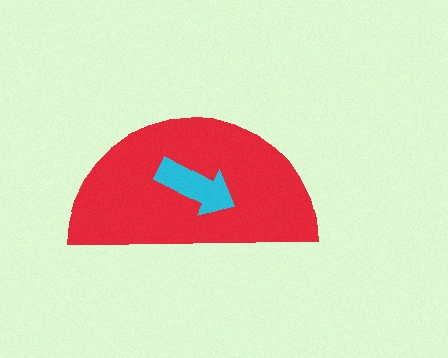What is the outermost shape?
The red semicircle.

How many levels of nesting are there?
2.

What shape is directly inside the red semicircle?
The cyan arrow.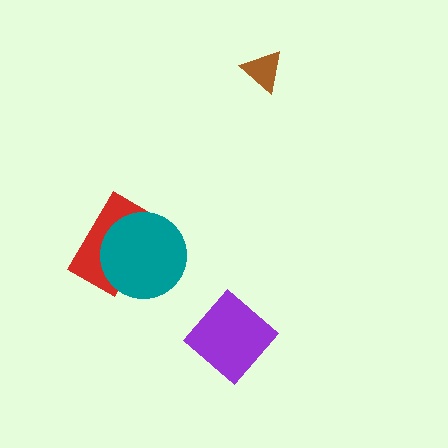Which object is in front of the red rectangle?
The teal circle is in front of the red rectangle.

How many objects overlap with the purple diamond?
0 objects overlap with the purple diamond.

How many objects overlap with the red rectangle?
1 object overlaps with the red rectangle.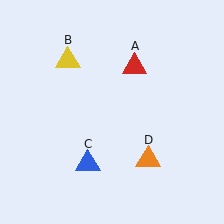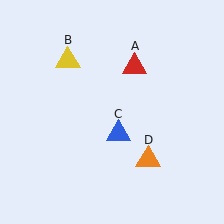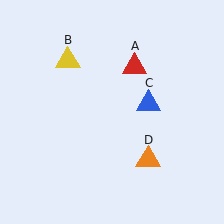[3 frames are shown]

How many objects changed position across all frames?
1 object changed position: blue triangle (object C).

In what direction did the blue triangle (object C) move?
The blue triangle (object C) moved up and to the right.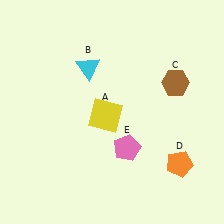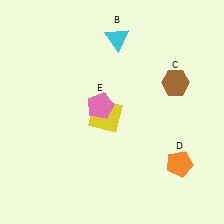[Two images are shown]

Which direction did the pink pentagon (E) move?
The pink pentagon (E) moved up.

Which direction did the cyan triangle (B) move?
The cyan triangle (B) moved up.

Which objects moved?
The objects that moved are: the cyan triangle (B), the pink pentagon (E).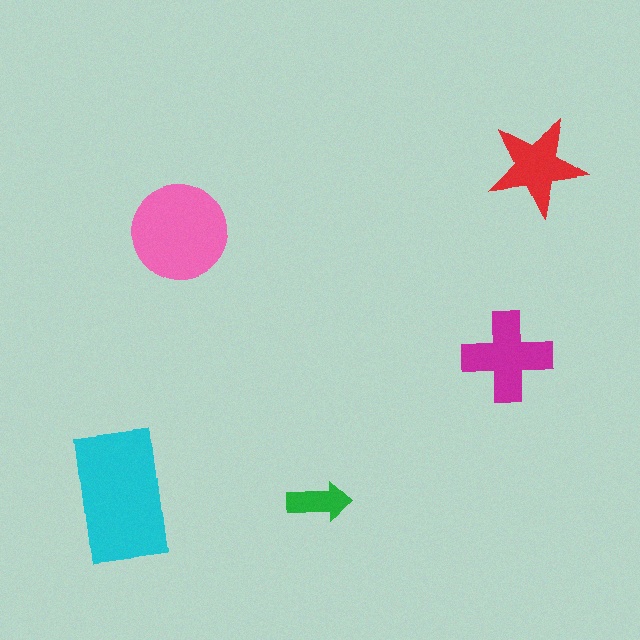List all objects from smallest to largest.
The green arrow, the red star, the magenta cross, the pink circle, the cyan rectangle.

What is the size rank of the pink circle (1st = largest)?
2nd.